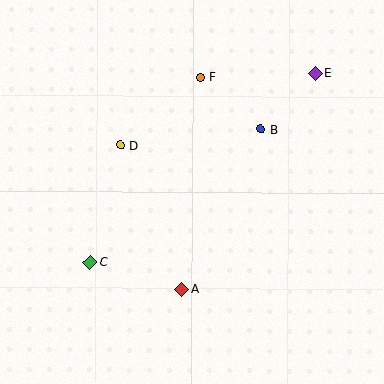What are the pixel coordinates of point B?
Point B is at (261, 129).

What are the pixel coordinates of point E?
Point E is at (315, 73).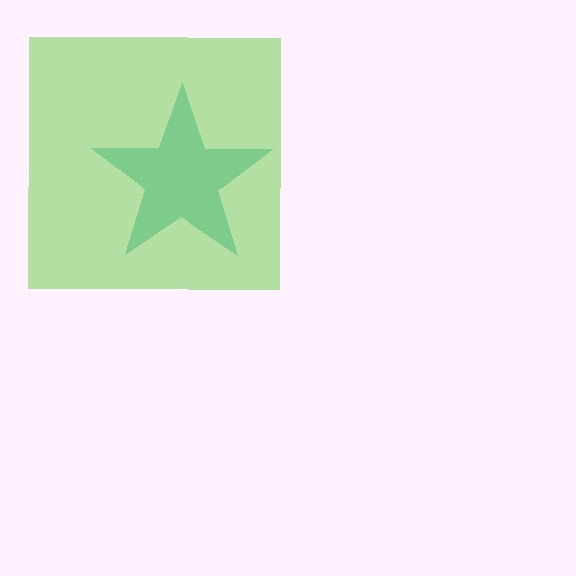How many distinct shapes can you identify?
There are 2 distinct shapes: a teal star, a lime square.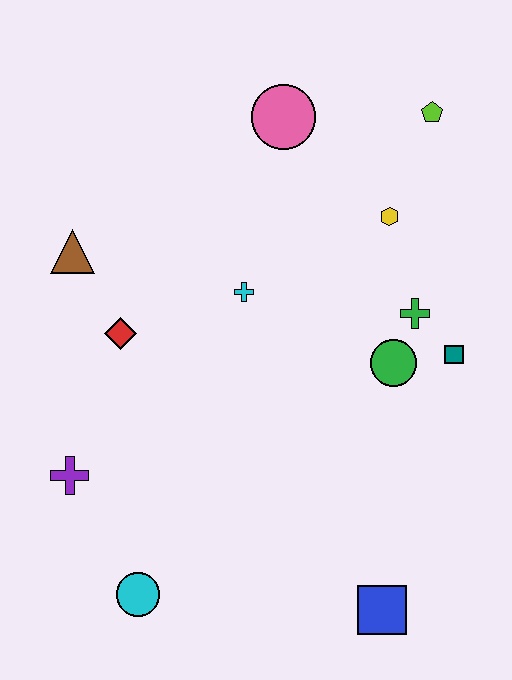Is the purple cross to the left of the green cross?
Yes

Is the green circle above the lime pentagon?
No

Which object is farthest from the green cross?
The cyan circle is farthest from the green cross.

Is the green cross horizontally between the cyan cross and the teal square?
Yes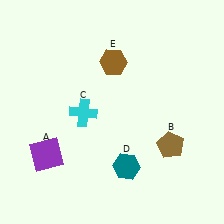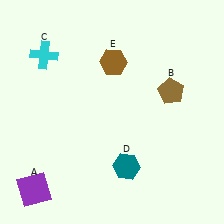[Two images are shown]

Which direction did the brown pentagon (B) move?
The brown pentagon (B) moved up.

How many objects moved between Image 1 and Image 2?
3 objects moved between the two images.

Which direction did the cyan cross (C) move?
The cyan cross (C) moved up.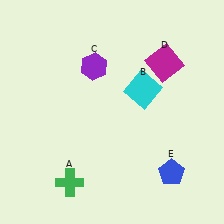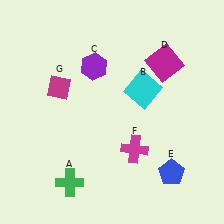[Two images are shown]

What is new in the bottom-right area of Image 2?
A magenta cross (F) was added in the bottom-right area of Image 2.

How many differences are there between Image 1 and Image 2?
There are 2 differences between the two images.